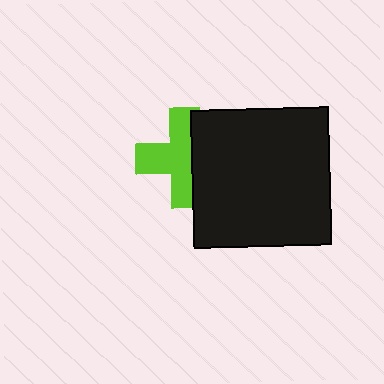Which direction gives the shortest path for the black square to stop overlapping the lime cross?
Moving right gives the shortest separation.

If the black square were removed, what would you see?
You would see the complete lime cross.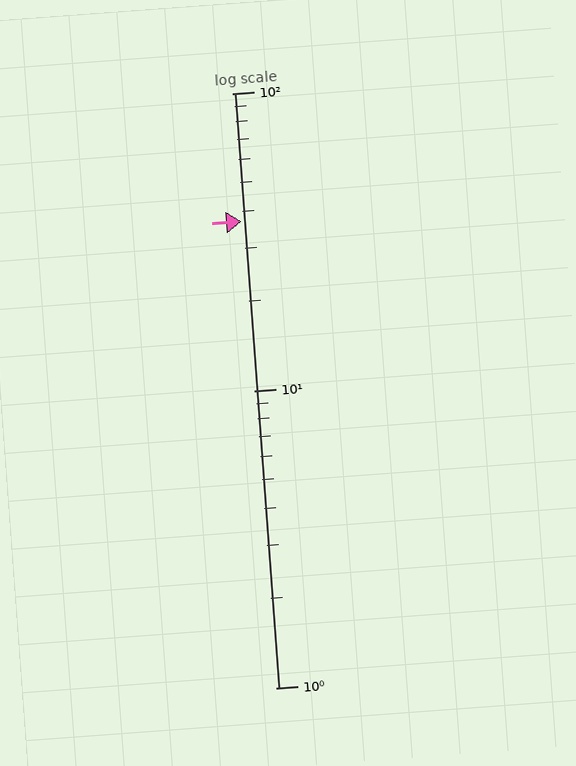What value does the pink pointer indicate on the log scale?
The pointer indicates approximately 37.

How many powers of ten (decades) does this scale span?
The scale spans 2 decades, from 1 to 100.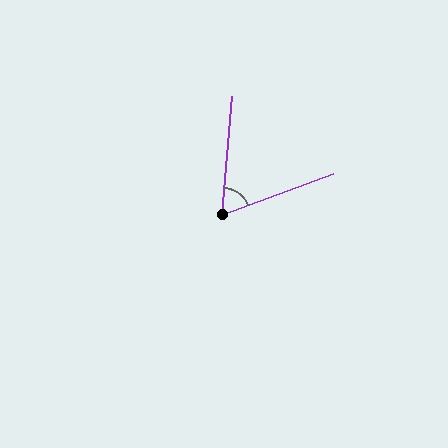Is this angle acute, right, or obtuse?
It is acute.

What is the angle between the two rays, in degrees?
Approximately 64 degrees.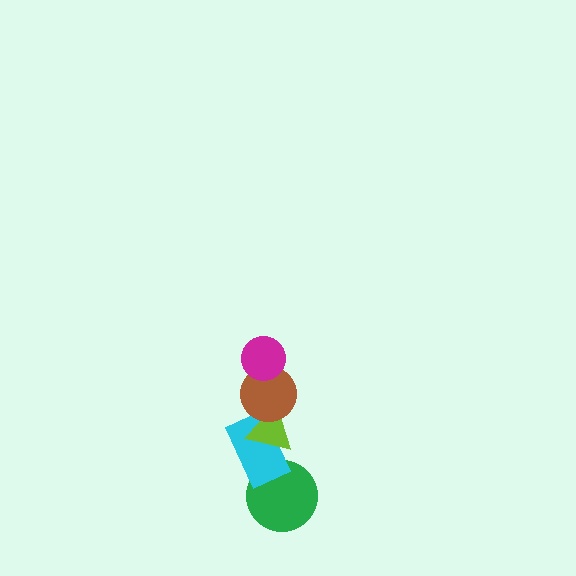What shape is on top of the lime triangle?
The brown circle is on top of the lime triangle.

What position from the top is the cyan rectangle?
The cyan rectangle is 4th from the top.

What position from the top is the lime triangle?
The lime triangle is 3rd from the top.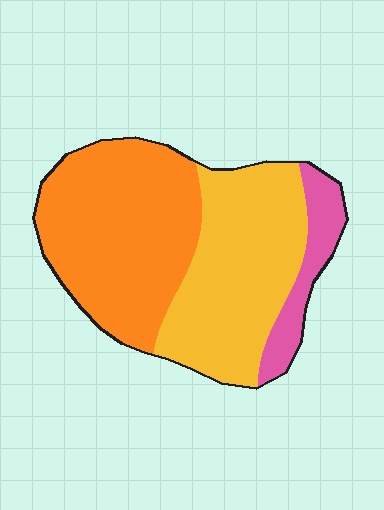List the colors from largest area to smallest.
From largest to smallest: orange, yellow, pink.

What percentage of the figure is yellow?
Yellow takes up about two fifths (2/5) of the figure.